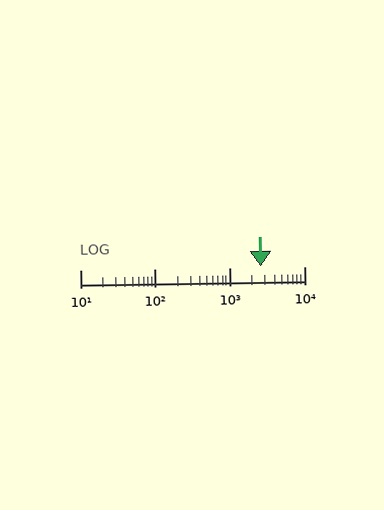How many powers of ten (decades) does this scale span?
The scale spans 3 decades, from 10 to 10000.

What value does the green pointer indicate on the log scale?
The pointer indicates approximately 2600.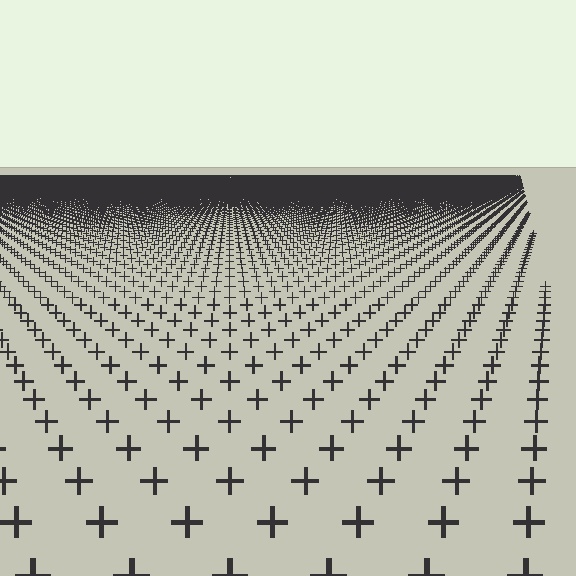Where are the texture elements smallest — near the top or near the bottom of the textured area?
Near the top.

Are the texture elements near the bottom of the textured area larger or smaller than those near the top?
Larger. Near the bottom, elements are closer to the viewer and appear at a bigger on-screen size.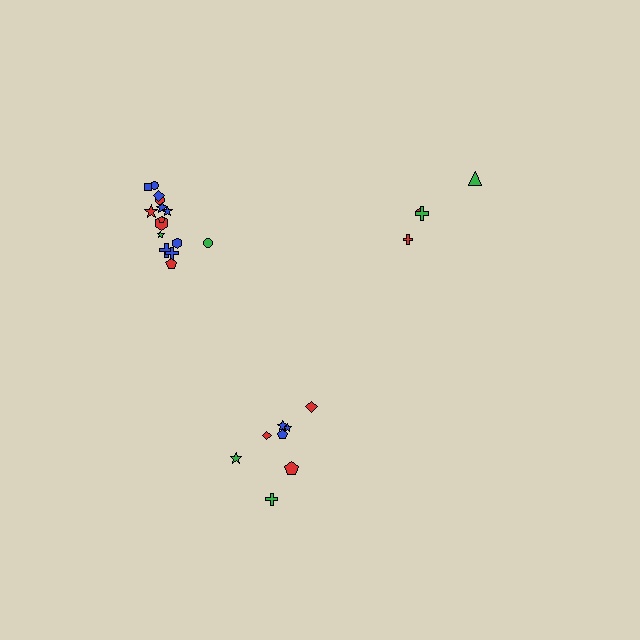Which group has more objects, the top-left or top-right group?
The top-left group.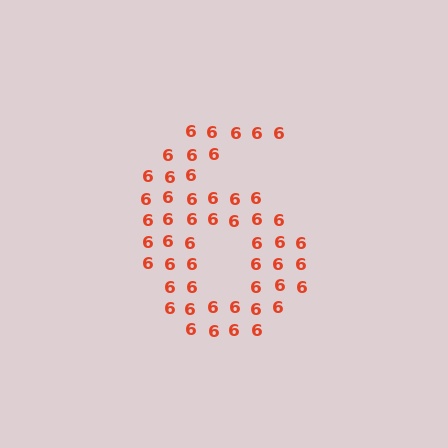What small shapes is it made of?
It is made of small digit 6's.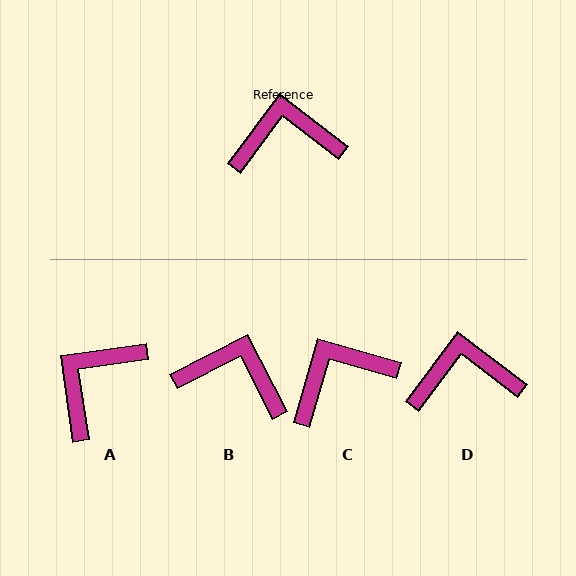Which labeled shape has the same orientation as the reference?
D.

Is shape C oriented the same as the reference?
No, it is off by about 21 degrees.